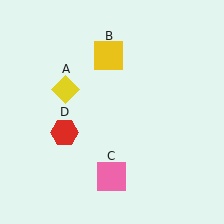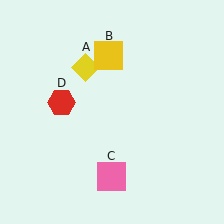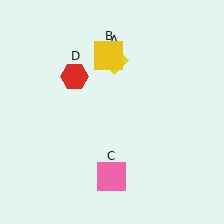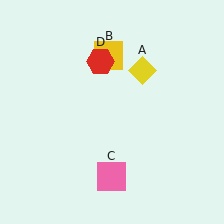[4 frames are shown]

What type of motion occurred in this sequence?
The yellow diamond (object A), red hexagon (object D) rotated clockwise around the center of the scene.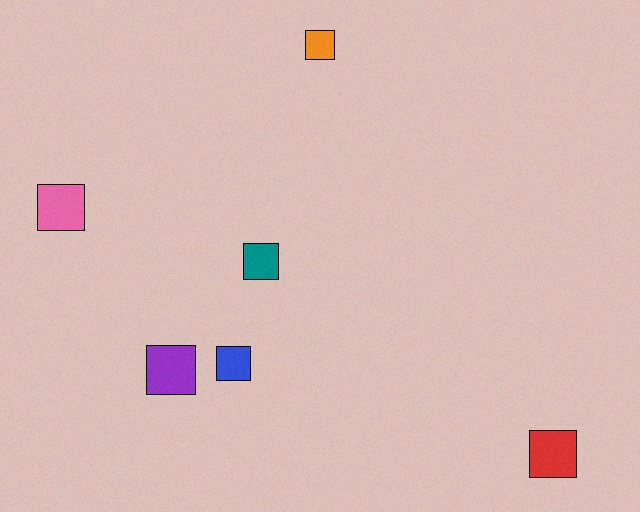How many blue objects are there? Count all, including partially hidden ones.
There is 1 blue object.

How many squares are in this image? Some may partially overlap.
There are 6 squares.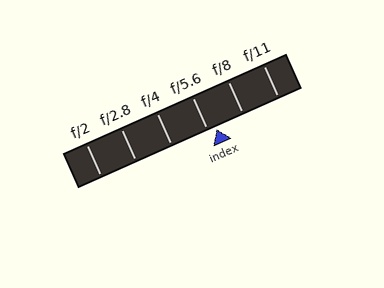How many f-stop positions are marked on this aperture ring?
There are 6 f-stop positions marked.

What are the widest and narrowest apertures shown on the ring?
The widest aperture shown is f/2 and the narrowest is f/11.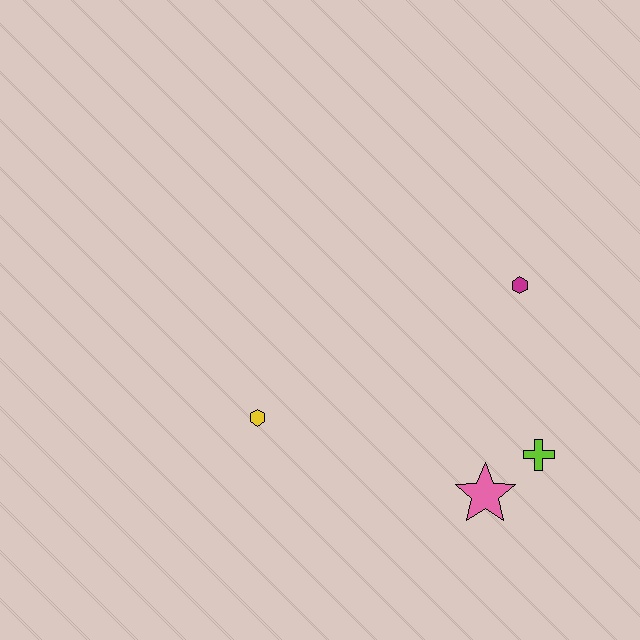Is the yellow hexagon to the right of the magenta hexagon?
No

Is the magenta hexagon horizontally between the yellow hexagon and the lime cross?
Yes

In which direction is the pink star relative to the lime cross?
The pink star is to the left of the lime cross.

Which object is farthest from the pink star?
The yellow hexagon is farthest from the pink star.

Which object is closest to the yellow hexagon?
The pink star is closest to the yellow hexagon.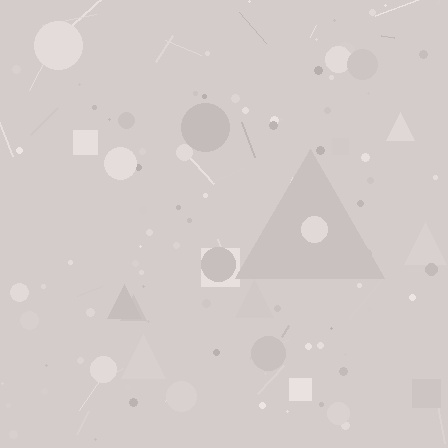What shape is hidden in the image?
A triangle is hidden in the image.